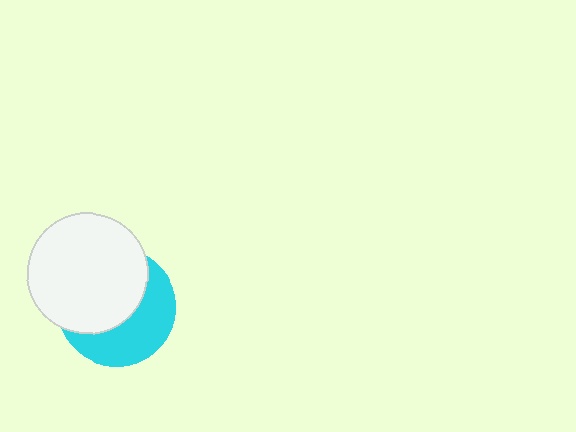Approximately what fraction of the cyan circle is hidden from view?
Roughly 55% of the cyan circle is hidden behind the white circle.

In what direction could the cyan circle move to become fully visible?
The cyan circle could move toward the lower-right. That would shift it out from behind the white circle entirely.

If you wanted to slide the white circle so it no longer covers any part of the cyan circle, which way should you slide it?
Slide it toward the upper-left — that is the most direct way to separate the two shapes.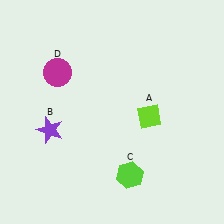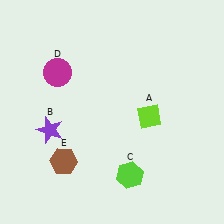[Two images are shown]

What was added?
A brown hexagon (E) was added in Image 2.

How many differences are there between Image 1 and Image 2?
There is 1 difference between the two images.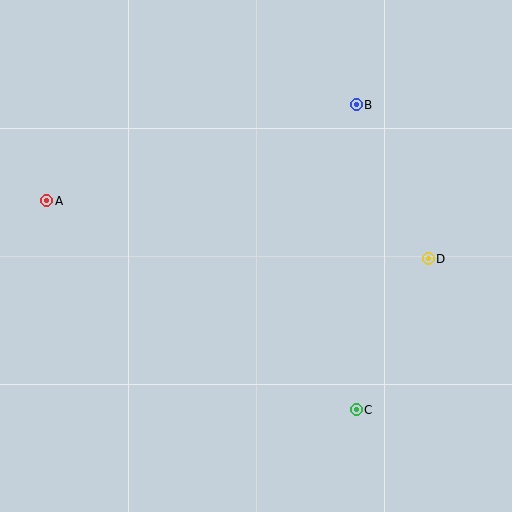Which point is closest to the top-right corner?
Point B is closest to the top-right corner.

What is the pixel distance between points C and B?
The distance between C and B is 305 pixels.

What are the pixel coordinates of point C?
Point C is at (356, 410).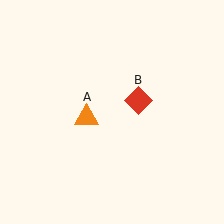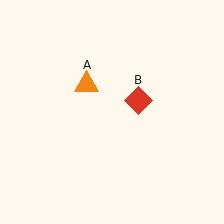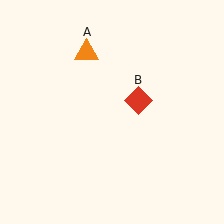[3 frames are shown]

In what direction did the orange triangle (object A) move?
The orange triangle (object A) moved up.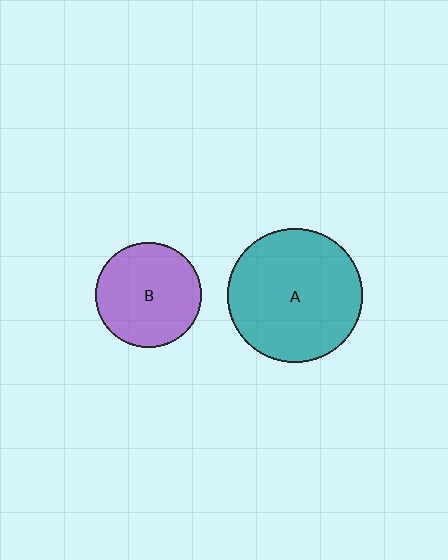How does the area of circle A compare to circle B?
Approximately 1.6 times.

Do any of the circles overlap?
No, none of the circles overlap.